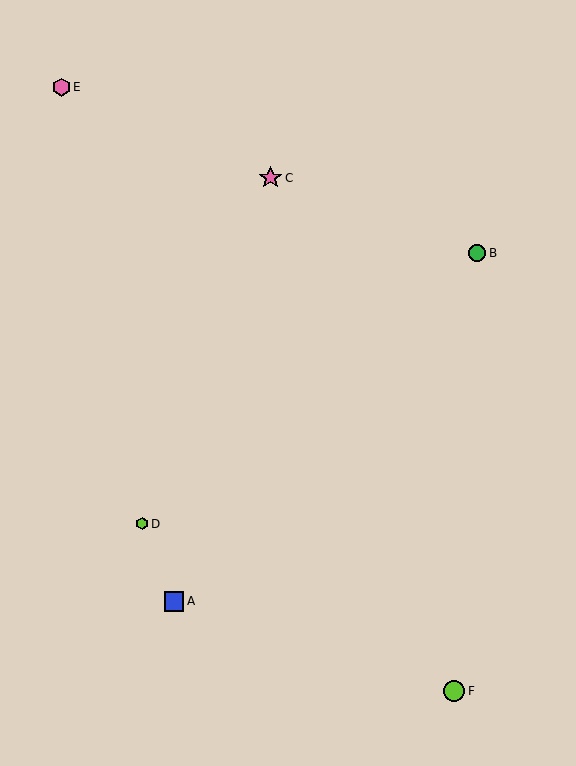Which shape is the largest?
The pink star (labeled C) is the largest.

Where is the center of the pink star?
The center of the pink star is at (271, 178).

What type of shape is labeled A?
Shape A is a blue square.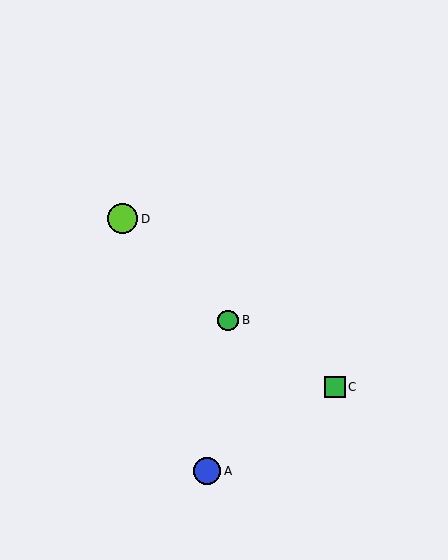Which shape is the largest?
The lime circle (labeled D) is the largest.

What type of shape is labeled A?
Shape A is a blue circle.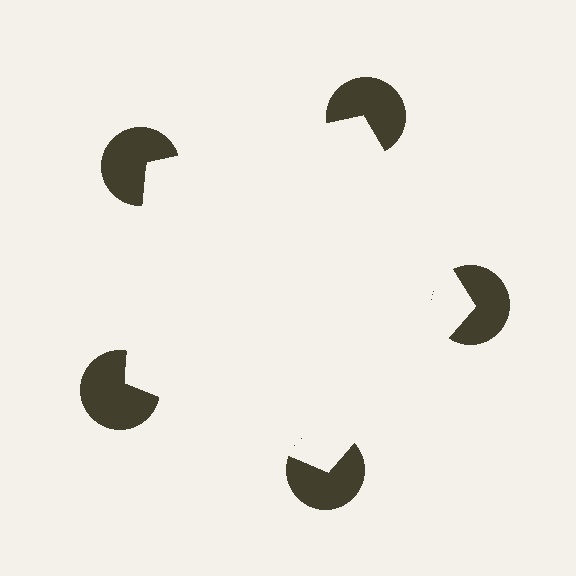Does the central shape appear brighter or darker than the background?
It typically appears slightly brighter than the background, even though no actual brightness change is drawn.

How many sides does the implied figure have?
5 sides.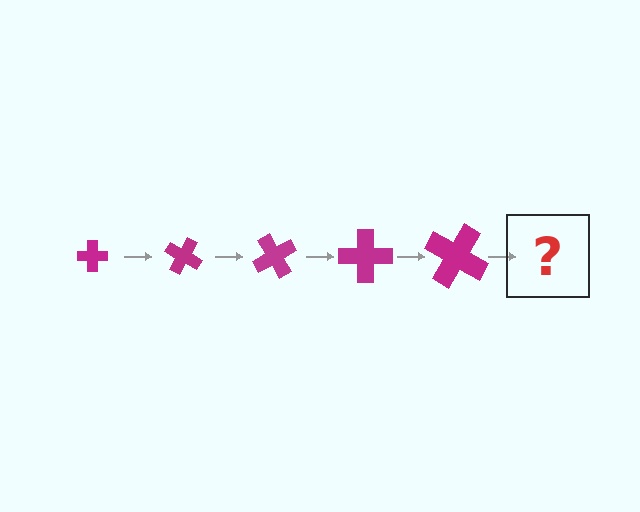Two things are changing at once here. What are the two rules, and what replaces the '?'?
The two rules are that the cross grows larger each step and it rotates 30 degrees each step. The '?' should be a cross, larger than the previous one and rotated 150 degrees from the start.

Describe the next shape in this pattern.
It should be a cross, larger than the previous one and rotated 150 degrees from the start.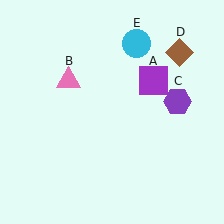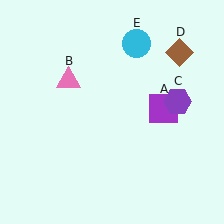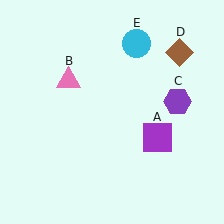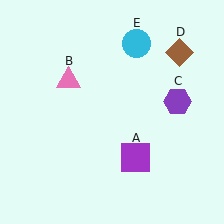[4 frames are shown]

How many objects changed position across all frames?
1 object changed position: purple square (object A).